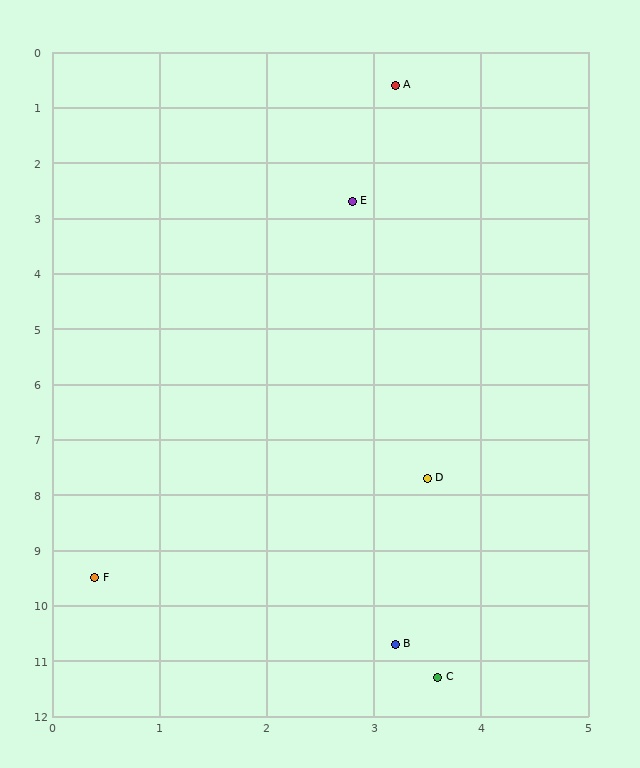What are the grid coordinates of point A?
Point A is at approximately (3.2, 0.6).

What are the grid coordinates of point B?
Point B is at approximately (3.2, 10.7).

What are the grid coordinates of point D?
Point D is at approximately (3.5, 7.7).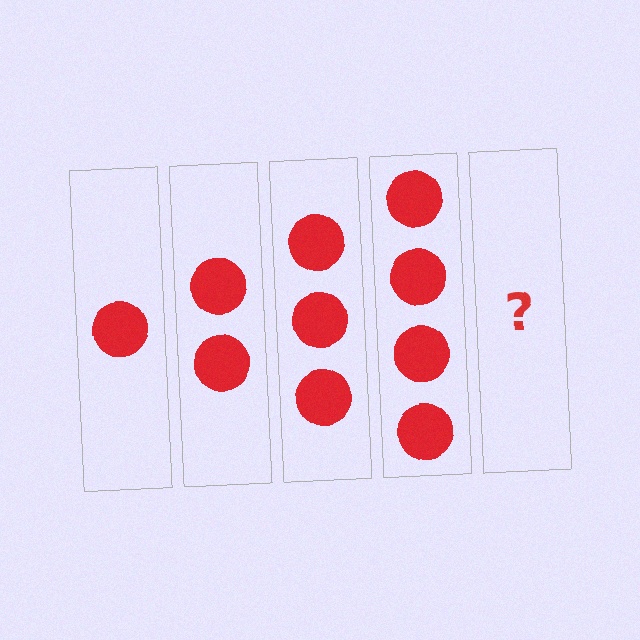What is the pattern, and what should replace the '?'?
The pattern is that each step adds one more circle. The '?' should be 5 circles.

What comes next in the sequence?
The next element should be 5 circles.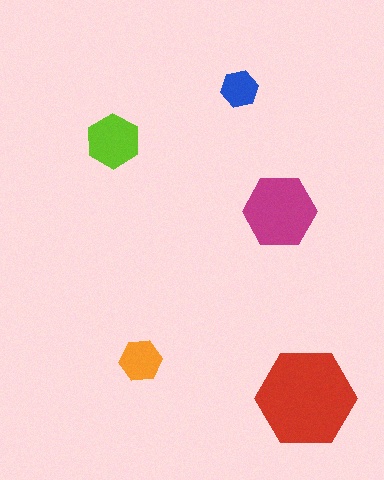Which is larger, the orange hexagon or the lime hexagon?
The lime one.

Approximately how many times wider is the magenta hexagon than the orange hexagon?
About 1.5 times wider.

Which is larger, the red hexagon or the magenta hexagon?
The red one.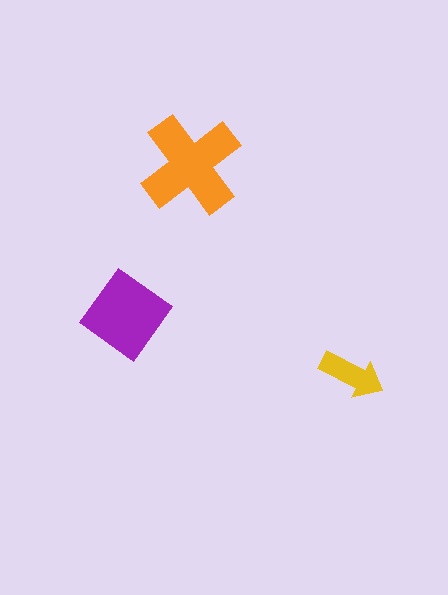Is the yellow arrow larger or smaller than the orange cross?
Smaller.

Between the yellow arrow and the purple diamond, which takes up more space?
The purple diamond.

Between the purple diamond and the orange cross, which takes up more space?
The orange cross.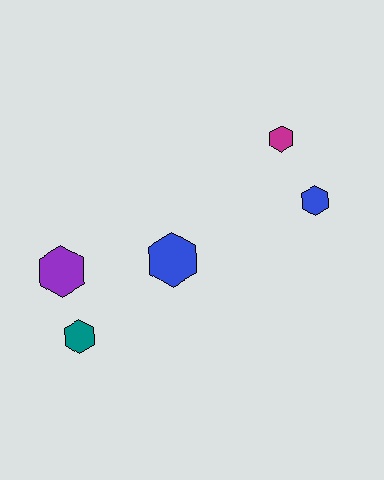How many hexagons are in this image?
There are 5 hexagons.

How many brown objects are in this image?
There are no brown objects.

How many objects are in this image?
There are 5 objects.